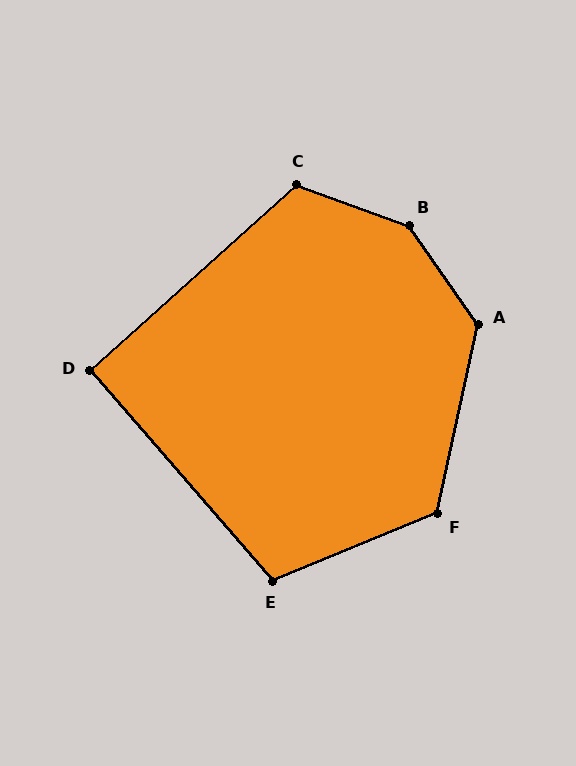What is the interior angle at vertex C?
Approximately 118 degrees (obtuse).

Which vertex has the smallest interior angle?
D, at approximately 91 degrees.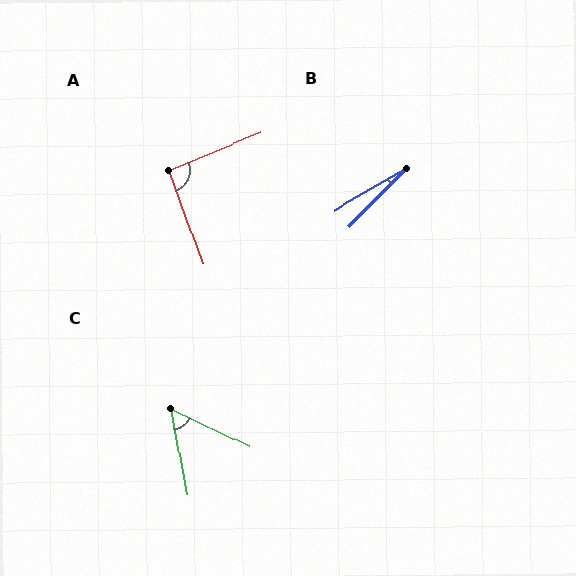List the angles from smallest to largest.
B (16°), C (54°), A (92°).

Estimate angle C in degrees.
Approximately 54 degrees.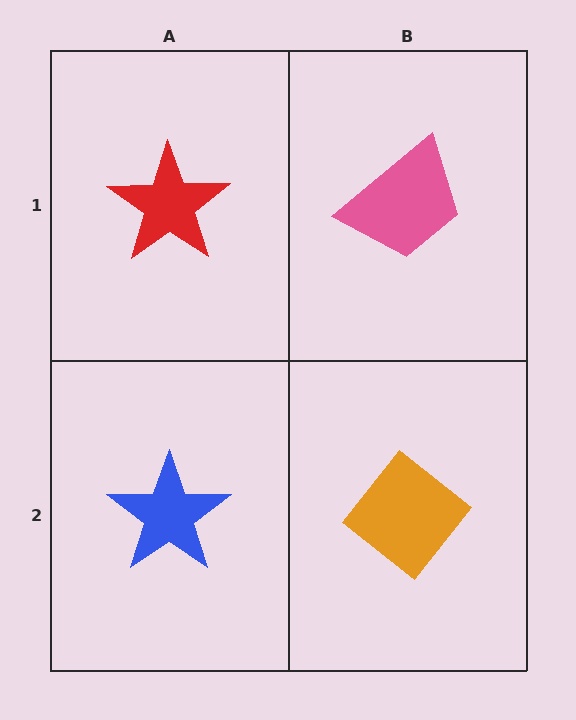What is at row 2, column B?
An orange diamond.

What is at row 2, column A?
A blue star.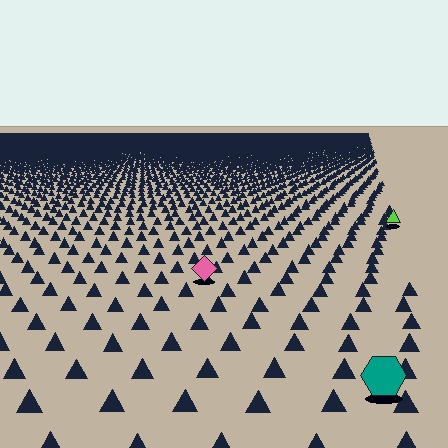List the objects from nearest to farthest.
From nearest to farthest: the teal hexagon, the pink diamond, the lime triangle.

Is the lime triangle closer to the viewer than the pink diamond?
No. The pink diamond is closer — you can tell from the texture gradient: the ground texture is coarser near it.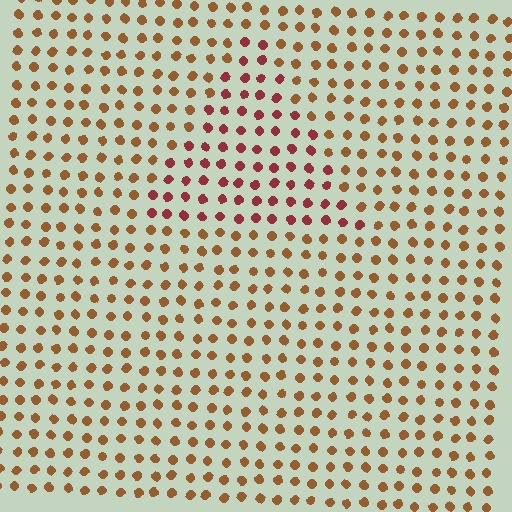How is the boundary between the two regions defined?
The boundary is defined purely by a slight shift in hue (about 34 degrees). Spacing, size, and orientation are identical on both sides.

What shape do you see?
I see a triangle.